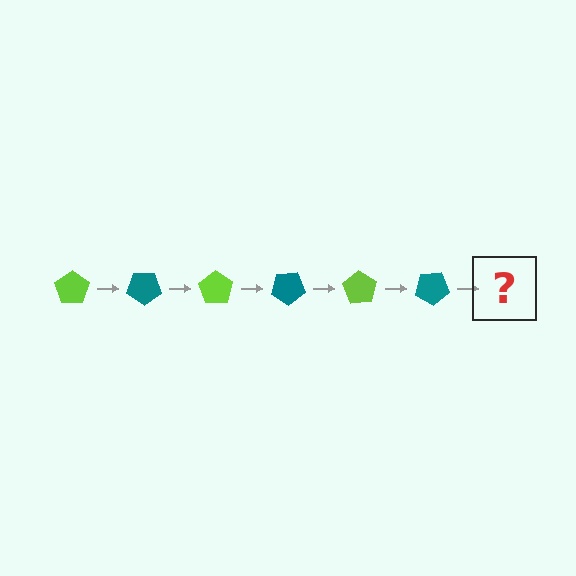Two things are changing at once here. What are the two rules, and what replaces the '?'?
The two rules are that it rotates 35 degrees each step and the color cycles through lime and teal. The '?' should be a lime pentagon, rotated 210 degrees from the start.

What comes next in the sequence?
The next element should be a lime pentagon, rotated 210 degrees from the start.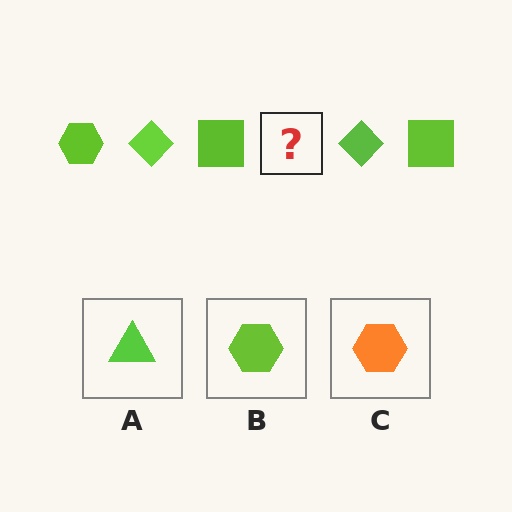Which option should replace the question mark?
Option B.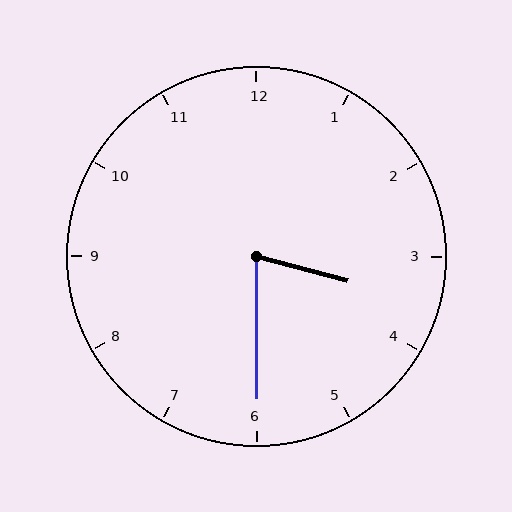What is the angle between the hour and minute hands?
Approximately 75 degrees.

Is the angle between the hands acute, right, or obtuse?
It is acute.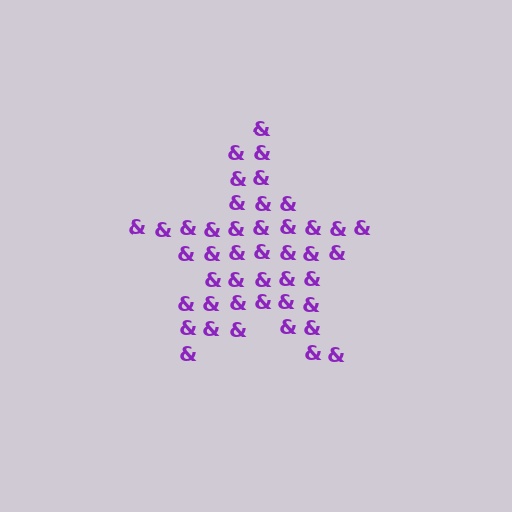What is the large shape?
The large shape is a star.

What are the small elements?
The small elements are ampersands.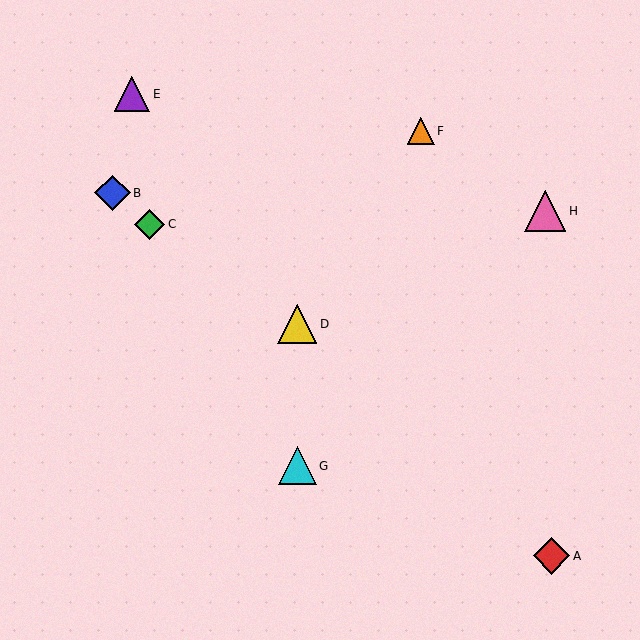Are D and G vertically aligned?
Yes, both are at x≈297.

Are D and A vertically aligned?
No, D is at x≈297 and A is at x≈551.